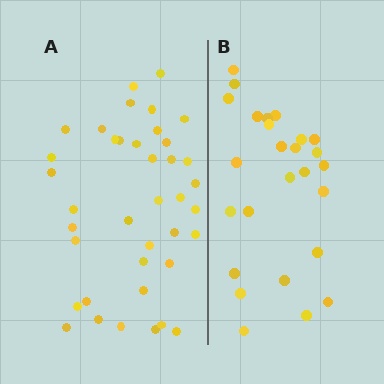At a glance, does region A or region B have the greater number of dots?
Region A (the left region) has more dots.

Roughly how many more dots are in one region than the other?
Region A has approximately 15 more dots than region B.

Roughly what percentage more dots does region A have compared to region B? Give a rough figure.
About 50% more.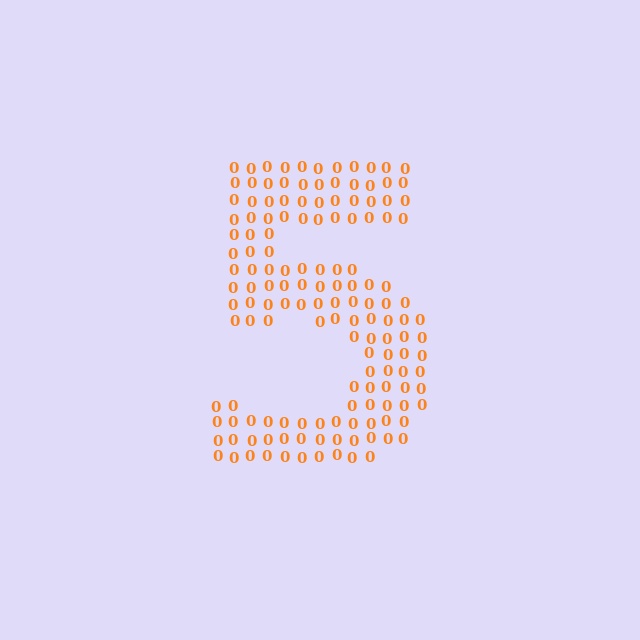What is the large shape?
The large shape is the digit 5.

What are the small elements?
The small elements are digit 0's.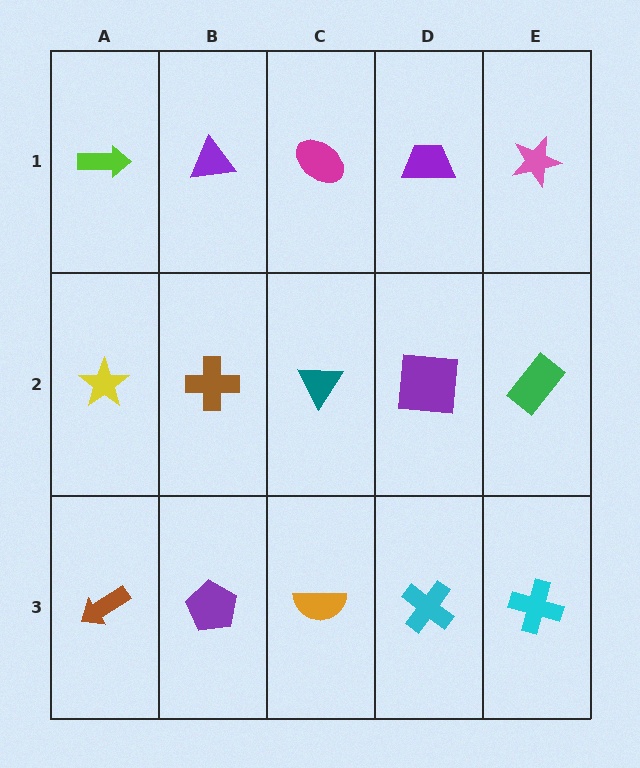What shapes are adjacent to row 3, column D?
A purple square (row 2, column D), an orange semicircle (row 3, column C), a cyan cross (row 3, column E).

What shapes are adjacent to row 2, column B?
A purple triangle (row 1, column B), a purple pentagon (row 3, column B), a yellow star (row 2, column A), a teal triangle (row 2, column C).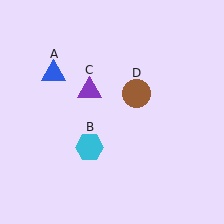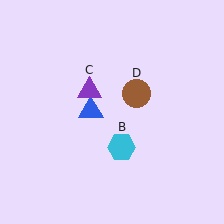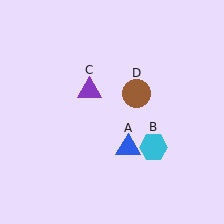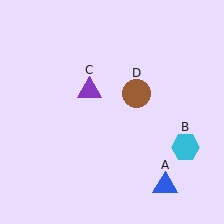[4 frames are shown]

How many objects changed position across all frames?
2 objects changed position: blue triangle (object A), cyan hexagon (object B).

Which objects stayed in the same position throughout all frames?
Purple triangle (object C) and brown circle (object D) remained stationary.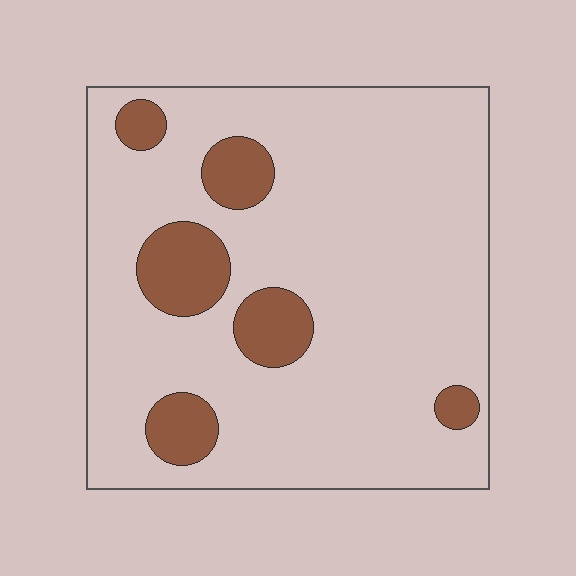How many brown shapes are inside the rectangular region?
6.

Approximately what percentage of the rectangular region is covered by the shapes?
Approximately 15%.